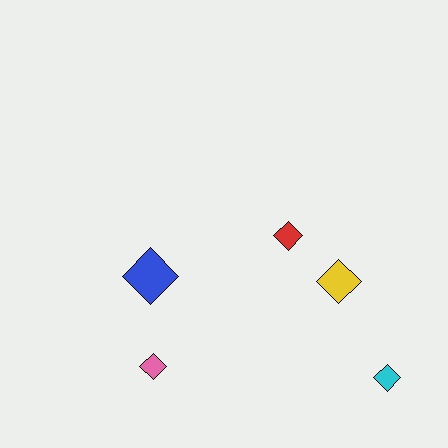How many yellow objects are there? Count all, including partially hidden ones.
There is 1 yellow object.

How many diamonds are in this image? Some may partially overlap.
There are 5 diamonds.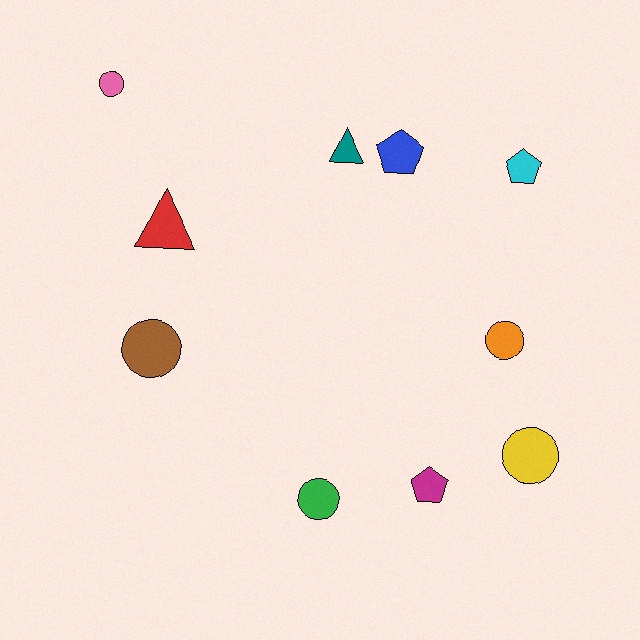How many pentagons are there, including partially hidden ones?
There are 3 pentagons.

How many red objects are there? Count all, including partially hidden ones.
There is 1 red object.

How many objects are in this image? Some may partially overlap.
There are 10 objects.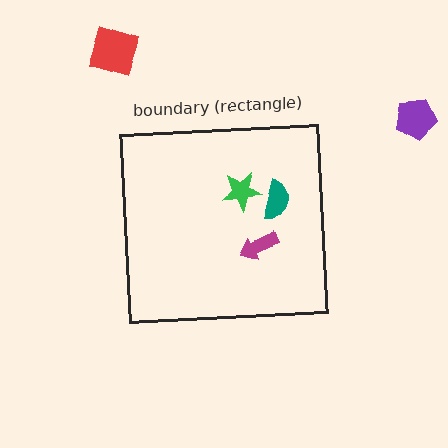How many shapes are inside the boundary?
3 inside, 2 outside.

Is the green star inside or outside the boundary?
Inside.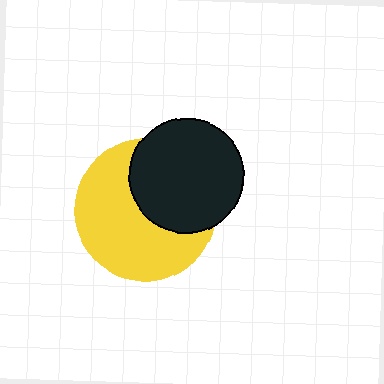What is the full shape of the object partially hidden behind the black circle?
The partially hidden object is a yellow circle.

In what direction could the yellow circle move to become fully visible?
The yellow circle could move toward the lower-left. That would shift it out from behind the black circle entirely.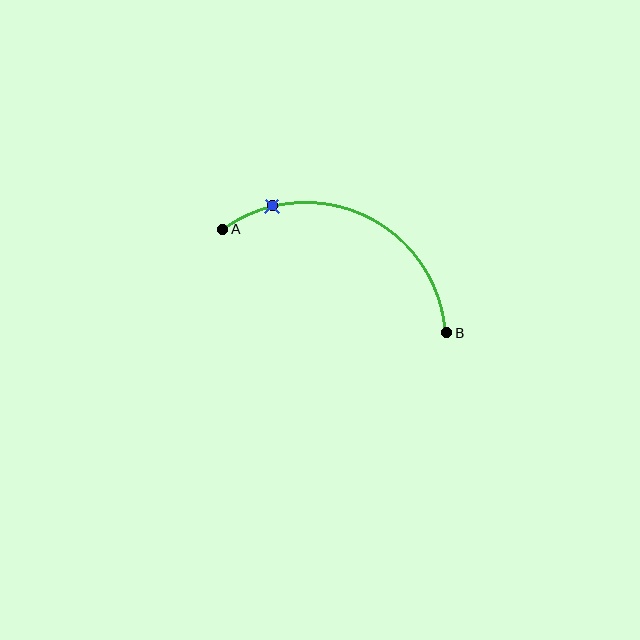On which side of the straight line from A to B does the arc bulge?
The arc bulges above the straight line connecting A and B.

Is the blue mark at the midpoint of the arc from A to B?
No. The blue mark lies on the arc but is closer to endpoint A. The arc midpoint would be at the point on the curve equidistant along the arc from both A and B.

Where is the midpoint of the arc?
The arc midpoint is the point on the curve farthest from the straight line joining A and B. It sits above that line.